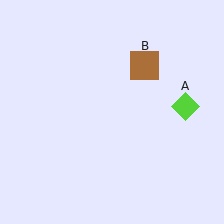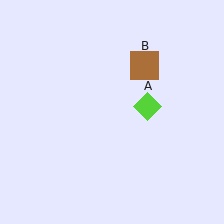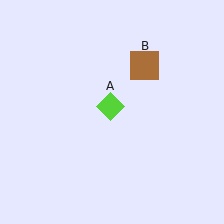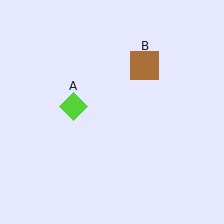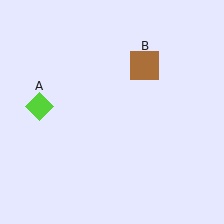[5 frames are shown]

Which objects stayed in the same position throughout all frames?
Brown square (object B) remained stationary.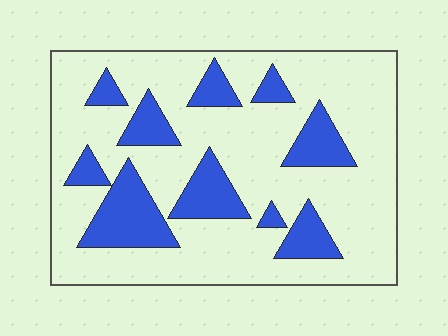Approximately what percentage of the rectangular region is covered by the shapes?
Approximately 25%.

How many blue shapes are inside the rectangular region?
10.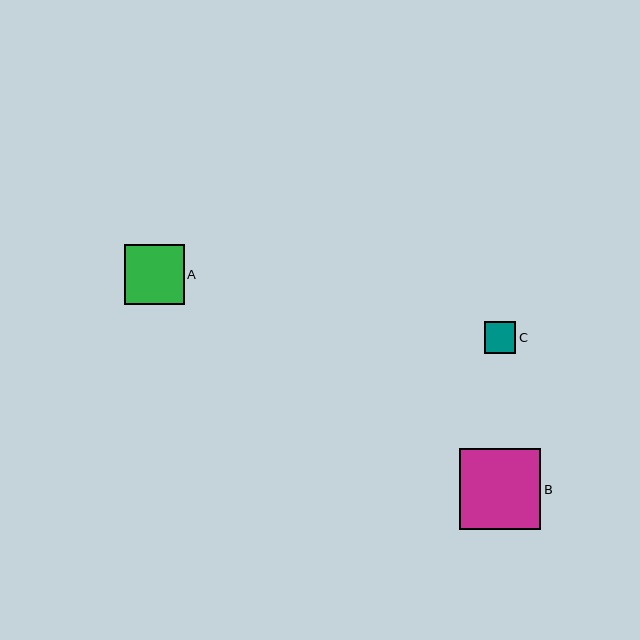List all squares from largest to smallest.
From largest to smallest: B, A, C.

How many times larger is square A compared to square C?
Square A is approximately 1.9 times the size of square C.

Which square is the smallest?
Square C is the smallest with a size of approximately 32 pixels.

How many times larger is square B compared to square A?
Square B is approximately 1.4 times the size of square A.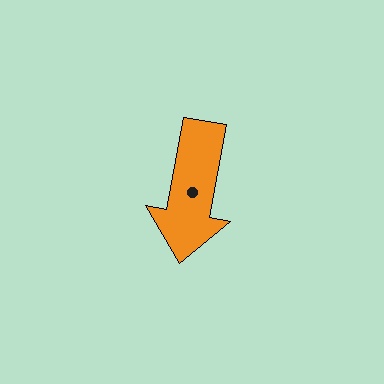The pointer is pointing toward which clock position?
Roughly 6 o'clock.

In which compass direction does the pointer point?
South.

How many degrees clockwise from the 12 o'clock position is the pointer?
Approximately 190 degrees.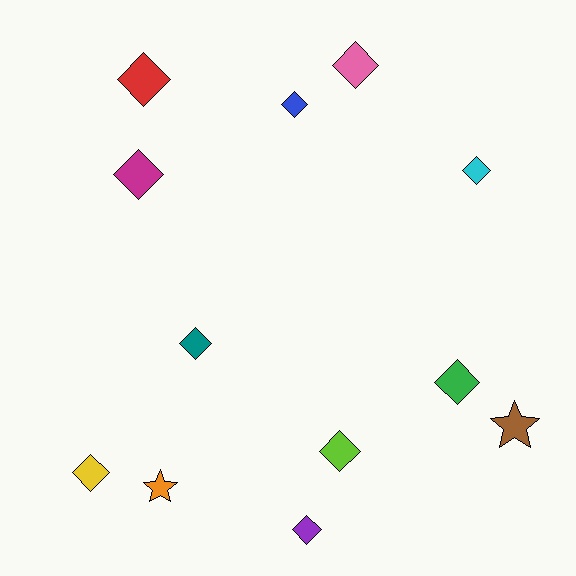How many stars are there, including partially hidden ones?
There are 2 stars.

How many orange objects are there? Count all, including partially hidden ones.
There is 1 orange object.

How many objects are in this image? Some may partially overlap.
There are 12 objects.